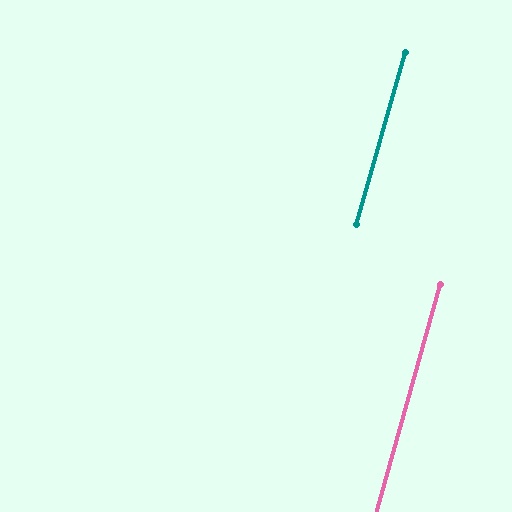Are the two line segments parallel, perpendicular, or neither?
Parallel — their directions differ by only 0.2°.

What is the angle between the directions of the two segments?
Approximately 0 degrees.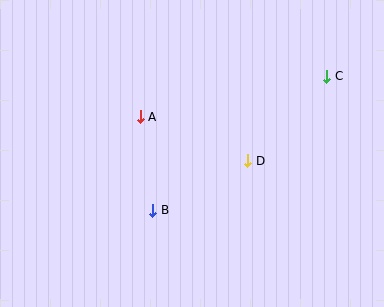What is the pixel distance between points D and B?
The distance between D and B is 107 pixels.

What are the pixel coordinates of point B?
Point B is at (153, 210).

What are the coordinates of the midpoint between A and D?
The midpoint between A and D is at (194, 139).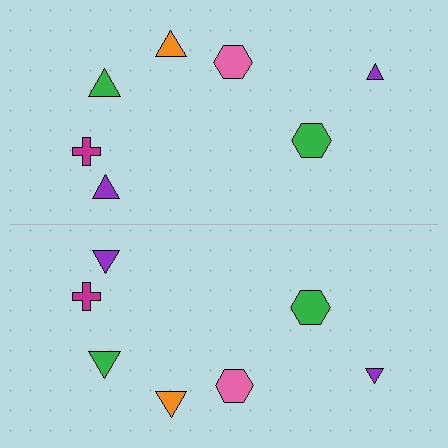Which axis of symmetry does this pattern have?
The pattern has a horizontal axis of symmetry running through the center of the image.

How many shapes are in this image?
There are 14 shapes in this image.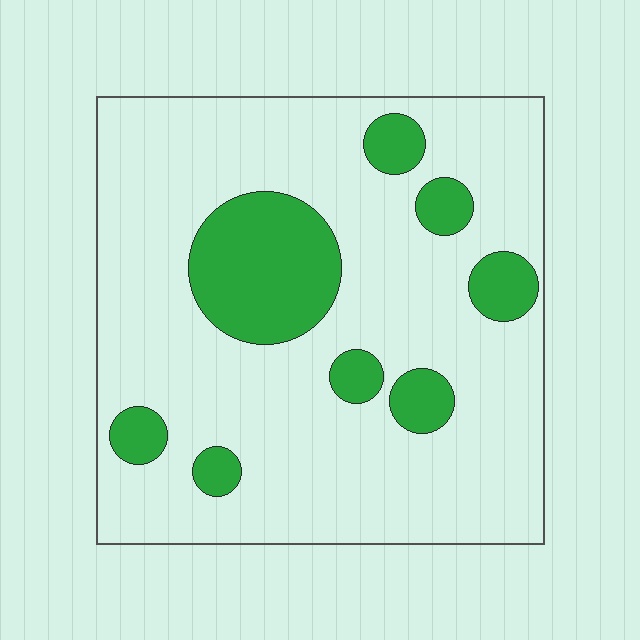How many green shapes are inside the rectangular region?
8.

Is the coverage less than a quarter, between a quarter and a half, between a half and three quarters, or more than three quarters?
Less than a quarter.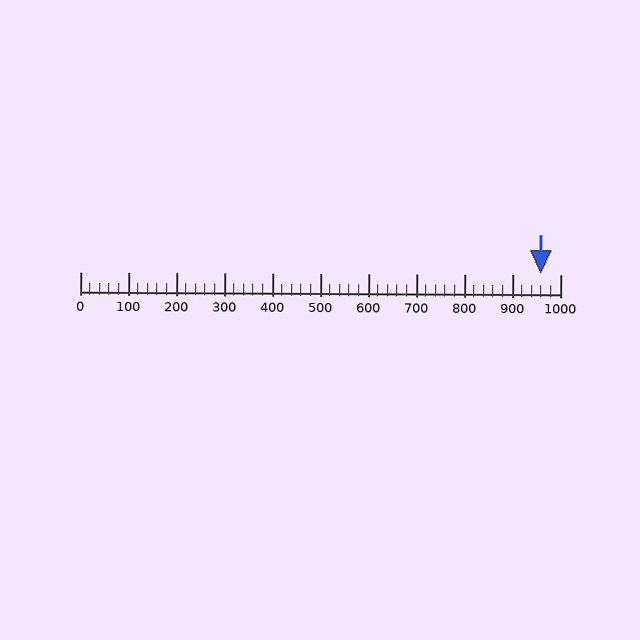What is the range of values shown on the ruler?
The ruler shows values from 0 to 1000.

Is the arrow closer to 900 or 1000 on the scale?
The arrow is closer to 1000.